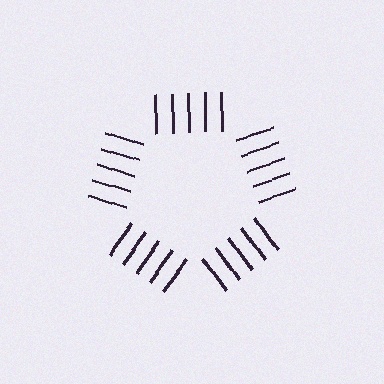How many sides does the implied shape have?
5 sides — the line-ends trace a pentagon.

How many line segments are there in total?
25 — 5 along each of the 5 edges.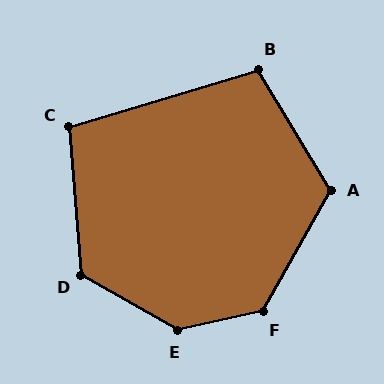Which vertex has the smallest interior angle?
C, at approximately 102 degrees.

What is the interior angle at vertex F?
Approximately 132 degrees (obtuse).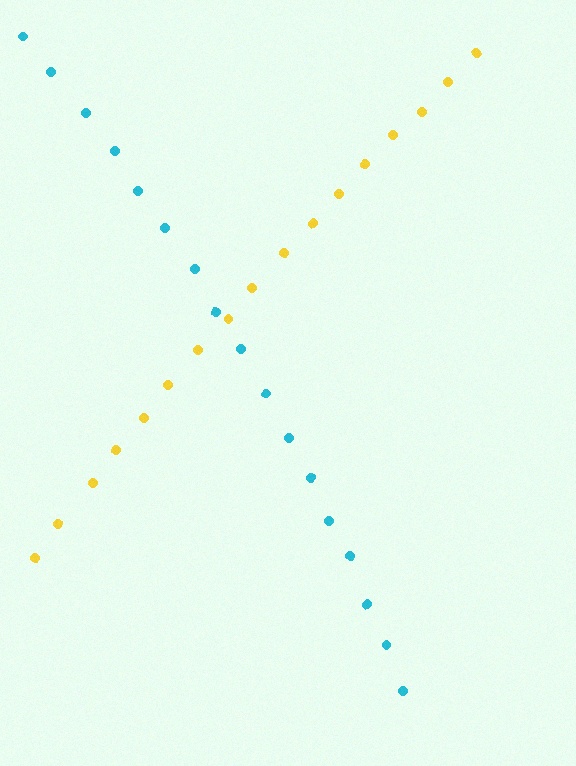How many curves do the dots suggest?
There are 2 distinct paths.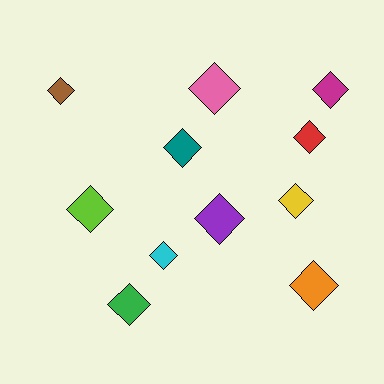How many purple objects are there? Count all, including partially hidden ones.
There is 1 purple object.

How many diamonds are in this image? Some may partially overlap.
There are 11 diamonds.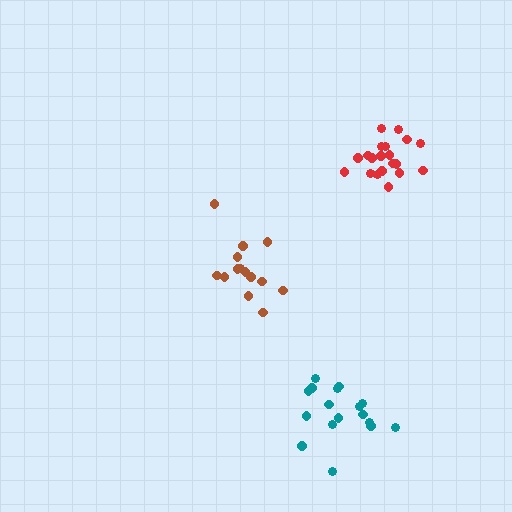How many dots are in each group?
Group 1: 17 dots, Group 2: 14 dots, Group 3: 20 dots (51 total).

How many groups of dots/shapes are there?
There are 3 groups.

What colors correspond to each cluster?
The clusters are colored: teal, brown, red.